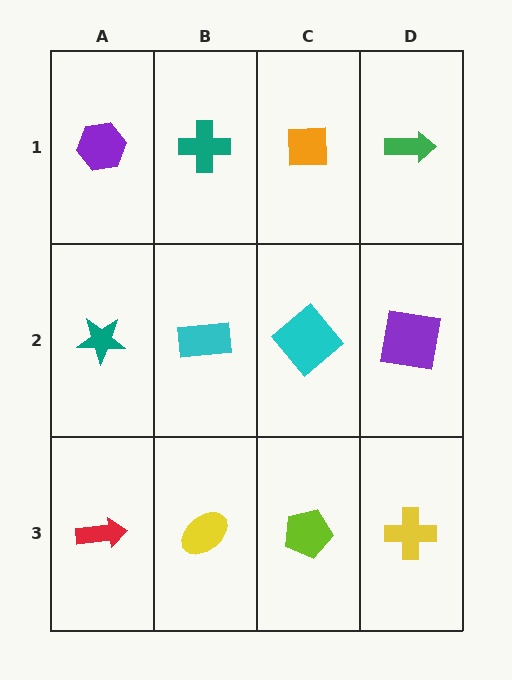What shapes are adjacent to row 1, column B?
A cyan rectangle (row 2, column B), a purple hexagon (row 1, column A), an orange square (row 1, column C).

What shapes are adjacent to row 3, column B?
A cyan rectangle (row 2, column B), a red arrow (row 3, column A), a lime pentagon (row 3, column C).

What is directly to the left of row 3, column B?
A red arrow.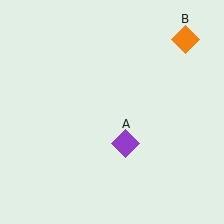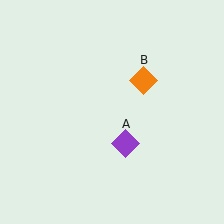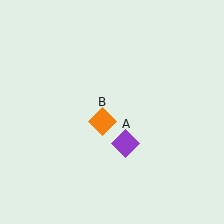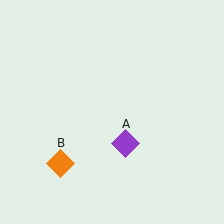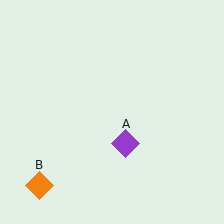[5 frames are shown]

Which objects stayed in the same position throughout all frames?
Purple diamond (object A) remained stationary.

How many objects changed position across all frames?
1 object changed position: orange diamond (object B).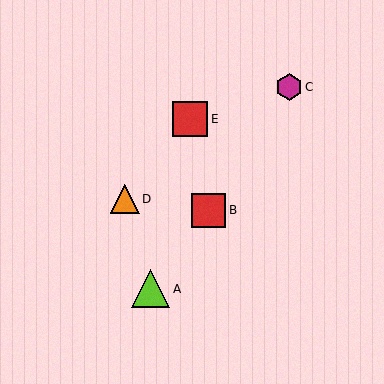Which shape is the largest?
The lime triangle (labeled A) is the largest.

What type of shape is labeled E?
Shape E is a red square.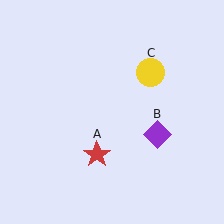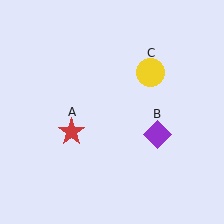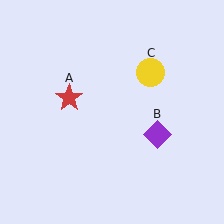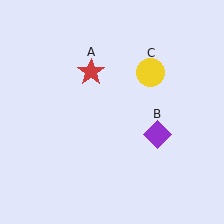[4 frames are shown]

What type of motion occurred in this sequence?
The red star (object A) rotated clockwise around the center of the scene.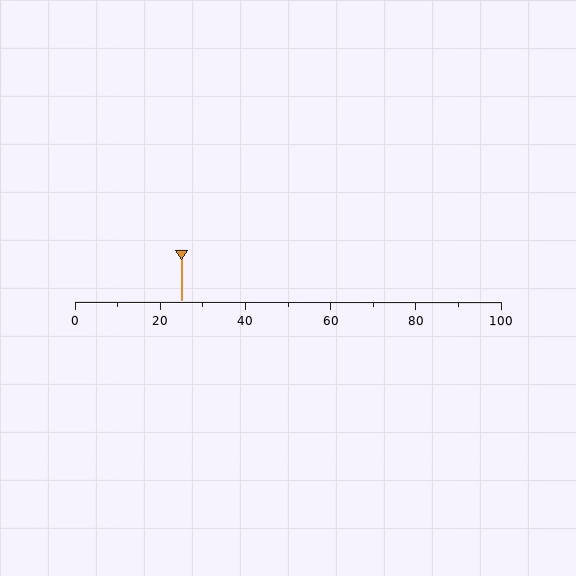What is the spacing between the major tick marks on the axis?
The major ticks are spaced 20 apart.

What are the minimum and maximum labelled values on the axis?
The axis runs from 0 to 100.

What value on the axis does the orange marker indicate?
The marker indicates approximately 25.